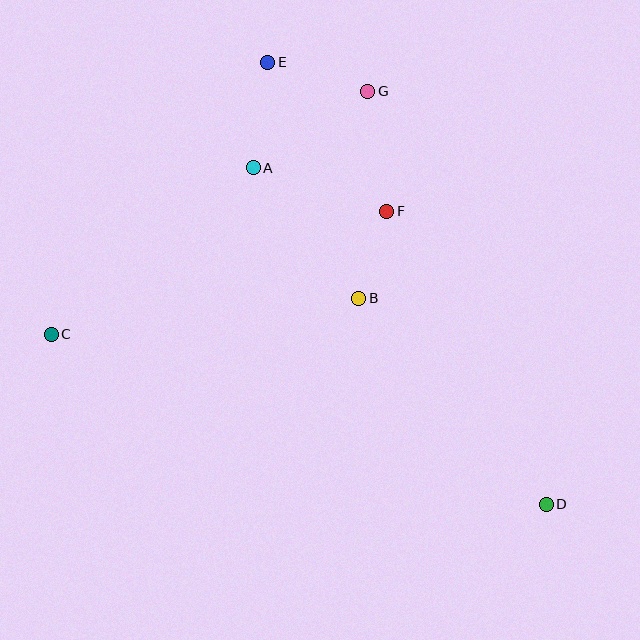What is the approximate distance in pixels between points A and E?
The distance between A and E is approximately 107 pixels.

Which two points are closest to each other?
Points B and F are closest to each other.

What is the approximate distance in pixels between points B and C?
The distance between B and C is approximately 310 pixels.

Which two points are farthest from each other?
Points C and D are farthest from each other.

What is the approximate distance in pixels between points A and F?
The distance between A and F is approximately 141 pixels.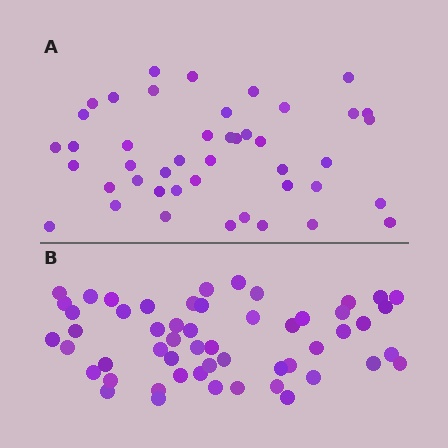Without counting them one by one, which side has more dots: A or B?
Region B (the bottom region) has more dots.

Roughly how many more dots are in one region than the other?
Region B has roughly 10 or so more dots than region A.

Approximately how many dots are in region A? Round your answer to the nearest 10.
About 40 dots. (The exact count is 44, which rounds to 40.)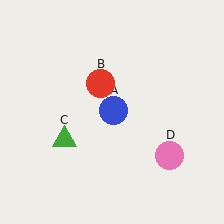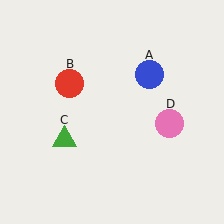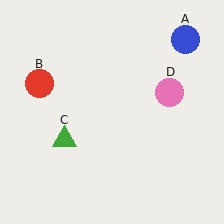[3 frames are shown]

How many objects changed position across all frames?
3 objects changed position: blue circle (object A), red circle (object B), pink circle (object D).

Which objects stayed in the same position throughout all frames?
Green triangle (object C) remained stationary.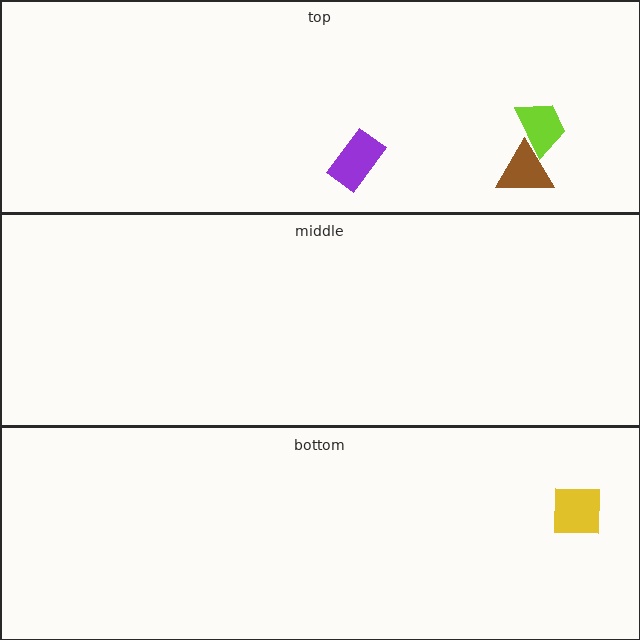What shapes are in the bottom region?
The yellow square.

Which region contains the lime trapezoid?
The top region.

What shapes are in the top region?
The brown triangle, the lime trapezoid, the purple rectangle.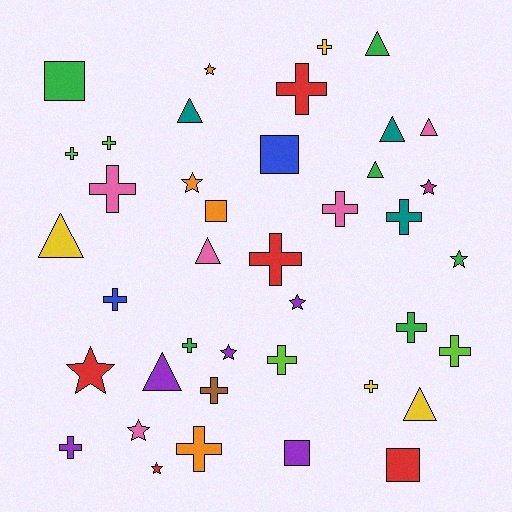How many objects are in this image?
There are 40 objects.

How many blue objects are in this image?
There are 2 blue objects.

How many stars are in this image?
There are 9 stars.